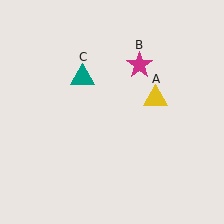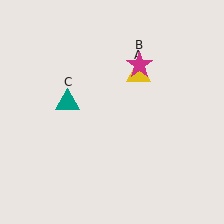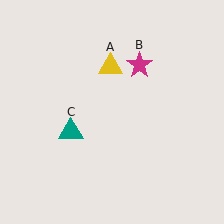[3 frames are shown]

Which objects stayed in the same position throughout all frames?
Magenta star (object B) remained stationary.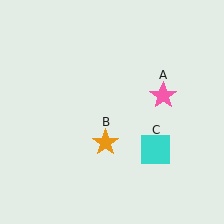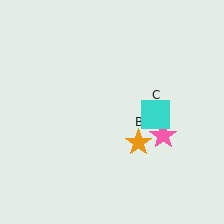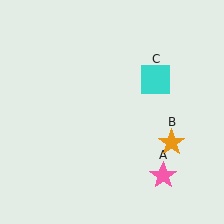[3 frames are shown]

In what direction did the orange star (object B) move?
The orange star (object B) moved right.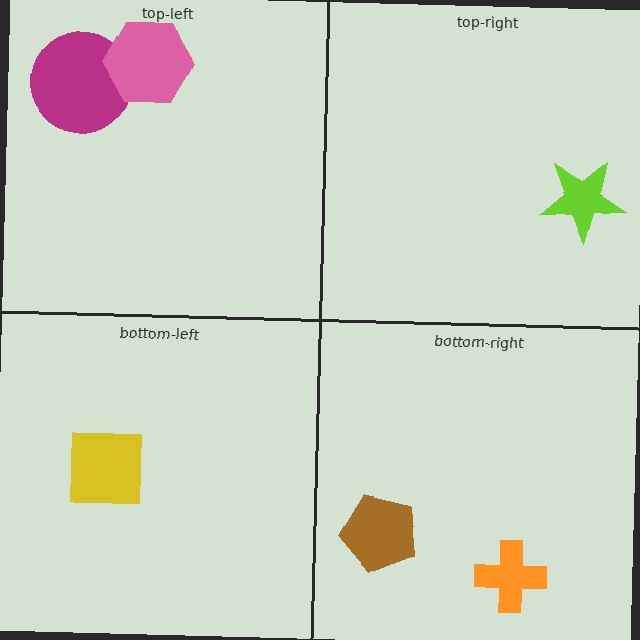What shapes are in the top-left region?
The magenta circle, the pink hexagon.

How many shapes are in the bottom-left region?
1.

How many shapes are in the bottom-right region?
2.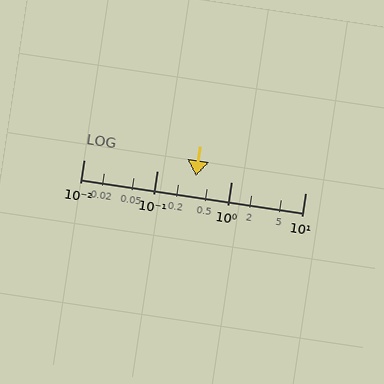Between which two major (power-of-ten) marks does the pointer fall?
The pointer is between 0.1 and 1.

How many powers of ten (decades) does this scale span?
The scale spans 3 decades, from 0.01 to 10.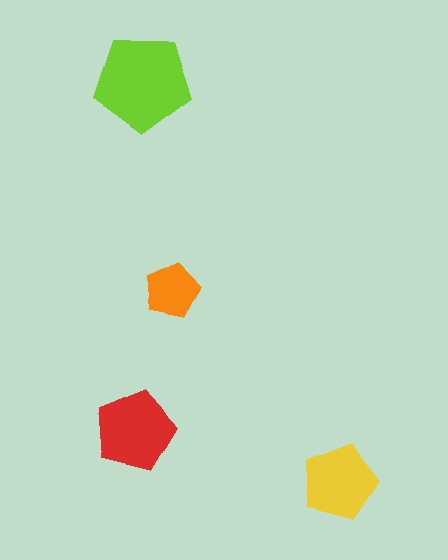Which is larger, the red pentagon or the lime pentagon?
The lime one.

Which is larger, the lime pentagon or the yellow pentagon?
The lime one.